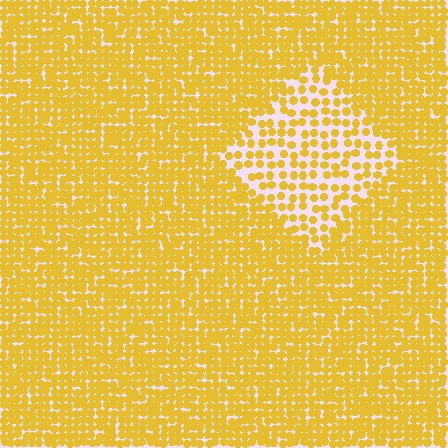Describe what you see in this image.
The image contains small yellow elements arranged at two different densities. A diamond-shaped region is visible where the elements are less densely packed than the surrounding area.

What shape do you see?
I see a diamond.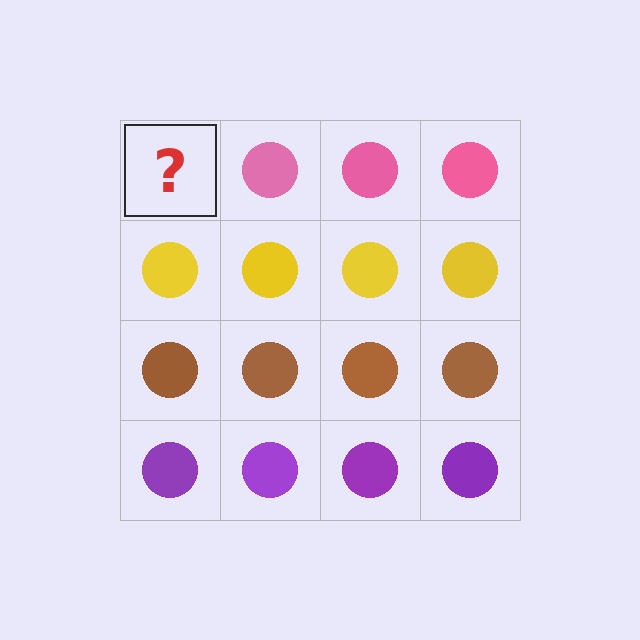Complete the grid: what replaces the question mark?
The question mark should be replaced with a pink circle.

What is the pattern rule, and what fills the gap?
The rule is that each row has a consistent color. The gap should be filled with a pink circle.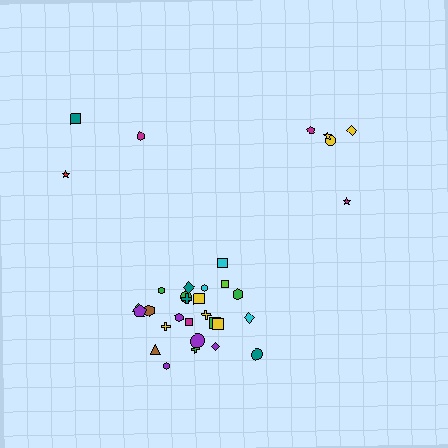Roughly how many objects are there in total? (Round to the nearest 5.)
Roughly 35 objects in total.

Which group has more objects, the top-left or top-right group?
The top-right group.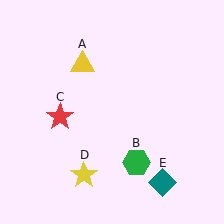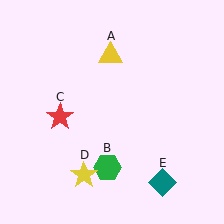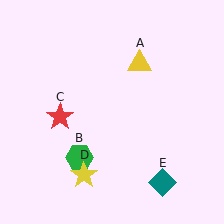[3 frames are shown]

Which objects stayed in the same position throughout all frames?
Red star (object C) and yellow star (object D) and teal diamond (object E) remained stationary.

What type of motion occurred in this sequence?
The yellow triangle (object A), green hexagon (object B) rotated clockwise around the center of the scene.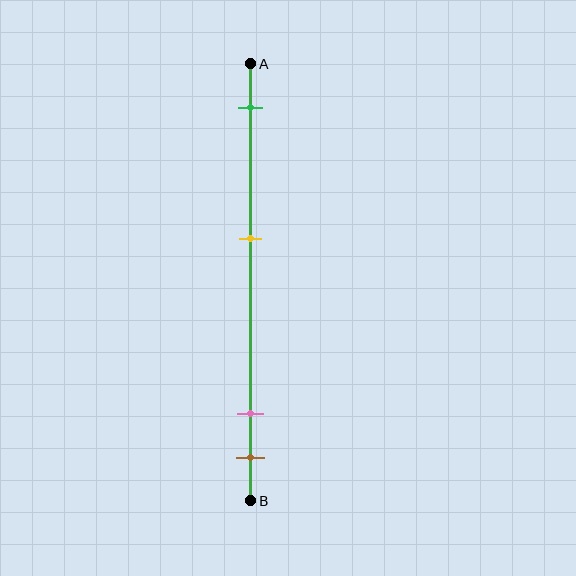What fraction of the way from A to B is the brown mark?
The brown mark is approximately 90% (0.9) of the way from A to B.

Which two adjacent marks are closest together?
The pink and brown marks are the closest adjacent pair.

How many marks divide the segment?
There are 4 marks dividing the segment.